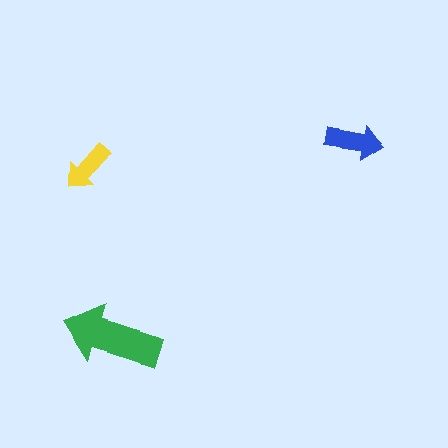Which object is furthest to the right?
The blue arrow is rightmost.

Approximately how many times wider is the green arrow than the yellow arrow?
About 2 times wider.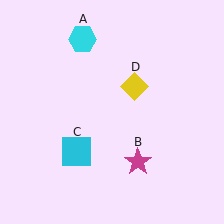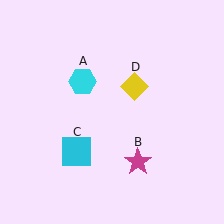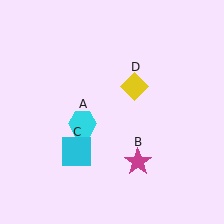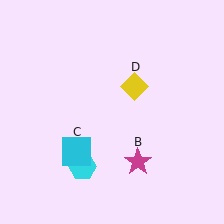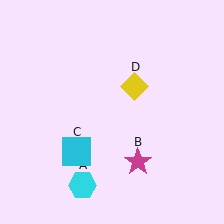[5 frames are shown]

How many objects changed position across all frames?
1 object changed position: cyan hexagon (object A).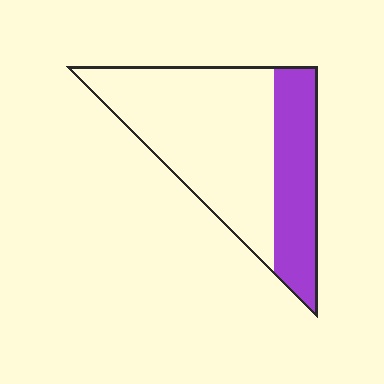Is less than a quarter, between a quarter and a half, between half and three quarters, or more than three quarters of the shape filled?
Between a quarter and a half.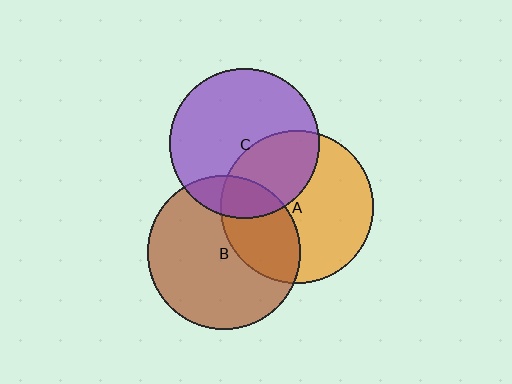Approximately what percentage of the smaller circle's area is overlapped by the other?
Approximately 15%.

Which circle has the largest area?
Circle B (brown).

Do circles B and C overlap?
Yes.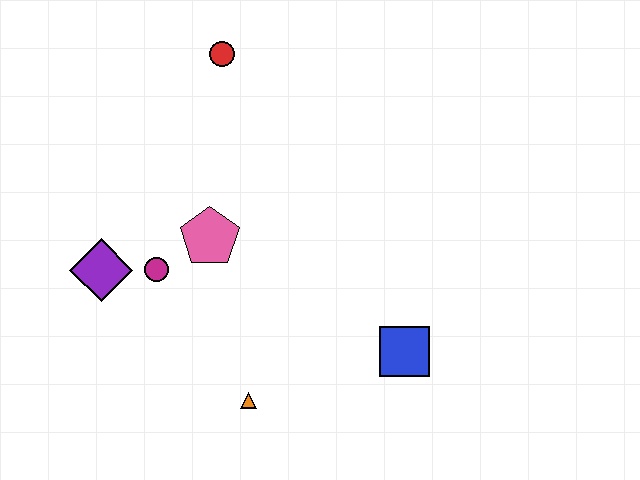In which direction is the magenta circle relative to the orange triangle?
The magenta circle is above the orange triangle.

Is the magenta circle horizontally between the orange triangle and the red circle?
No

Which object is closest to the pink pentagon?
The magenta circle is closest to the pink pentagon.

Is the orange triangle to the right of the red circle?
Yes